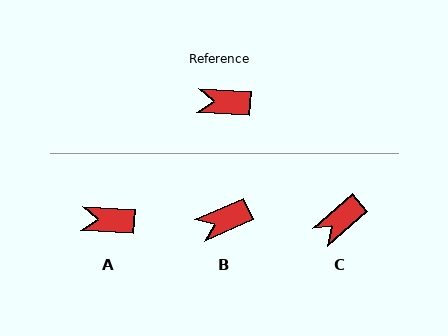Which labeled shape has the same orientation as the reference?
A.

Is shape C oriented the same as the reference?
No, it is off by about 43 degrees.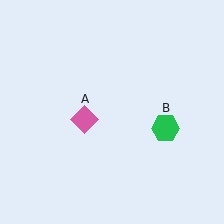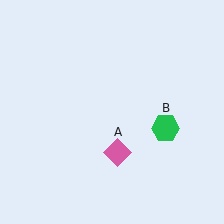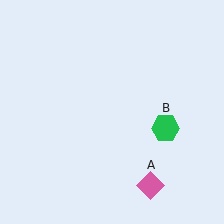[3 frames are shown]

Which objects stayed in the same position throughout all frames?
Green hexagon (object B) remained stationary.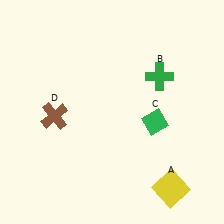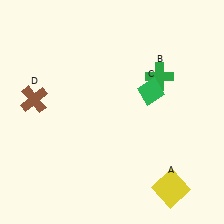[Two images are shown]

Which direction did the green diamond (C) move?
The green diamond (C) moved up.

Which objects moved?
The objects that moved are: the green diamond (C), the brown cross (D).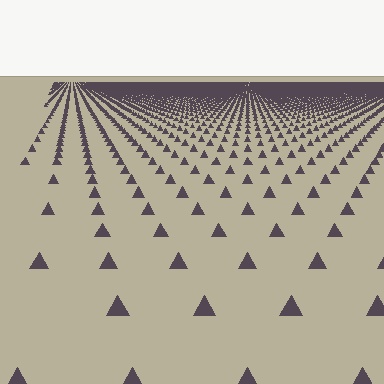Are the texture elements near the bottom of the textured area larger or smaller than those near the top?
Larger. Near the bottom, elements are closer to the viewer and appear at a bigger on-screen size.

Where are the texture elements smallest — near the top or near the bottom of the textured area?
Near the top.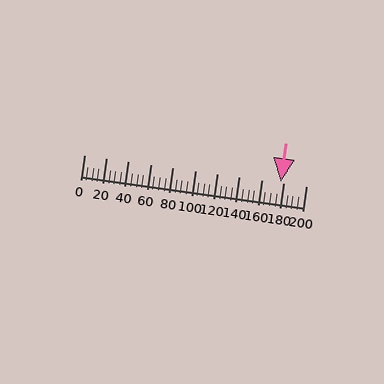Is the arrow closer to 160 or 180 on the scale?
The arrow is closer to 180.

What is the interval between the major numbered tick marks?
The major tick marks are spaced 20 units apart.